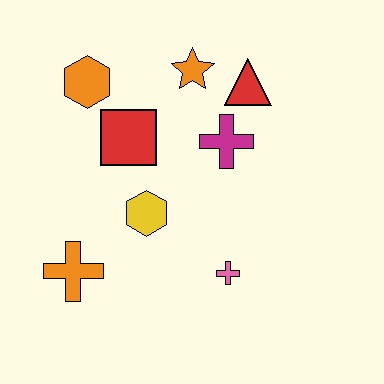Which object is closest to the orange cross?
The yellow hexagon is closest to the orange cross.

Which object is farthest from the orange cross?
The red triangle is farthest from the orange cross.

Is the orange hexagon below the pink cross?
No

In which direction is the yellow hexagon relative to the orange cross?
The yellow hexagon is to the right of the orange cross.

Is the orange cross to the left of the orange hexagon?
Yes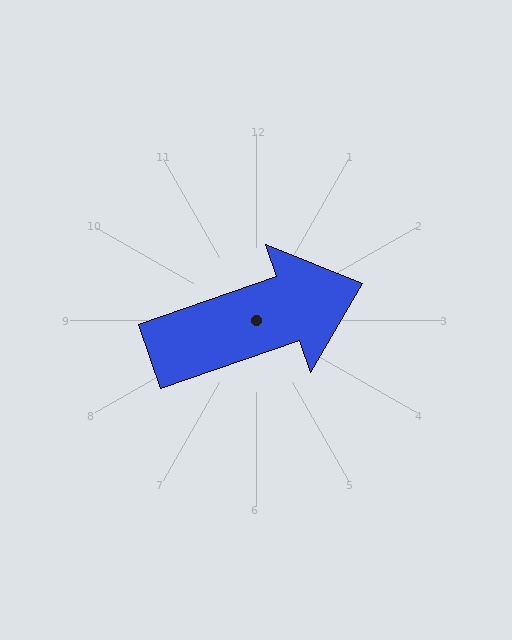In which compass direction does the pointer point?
East.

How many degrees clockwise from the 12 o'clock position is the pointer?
Approximately 71 degrees.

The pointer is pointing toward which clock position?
Roughly 2 o'clock.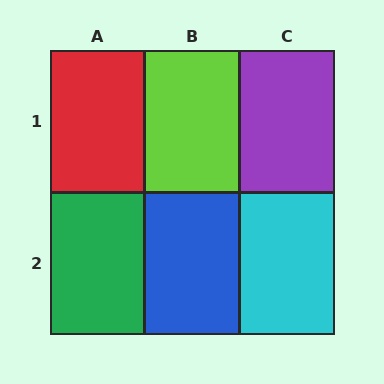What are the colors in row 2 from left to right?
Green, blue, cyan.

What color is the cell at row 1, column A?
Red.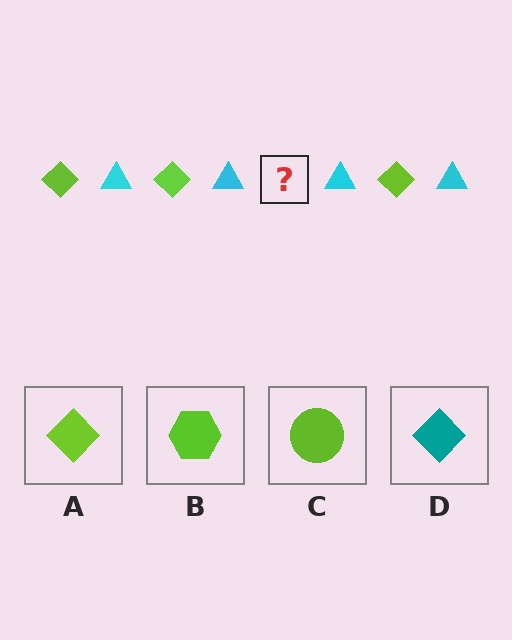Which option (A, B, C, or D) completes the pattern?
A.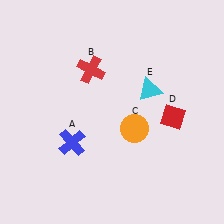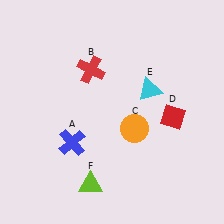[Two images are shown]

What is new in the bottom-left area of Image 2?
A lime triangle (F) was added in the bottom-left area of Image 2.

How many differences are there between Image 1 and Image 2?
There is 1 difference between the two images.